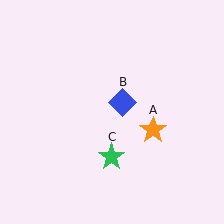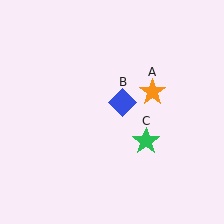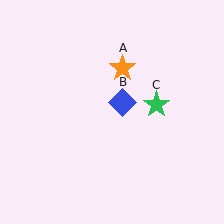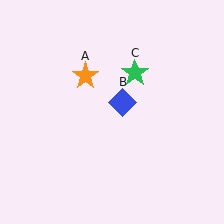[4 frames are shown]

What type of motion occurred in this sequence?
The orange star (object A), green star (object C) rotated counterclockwise around the center of the scene.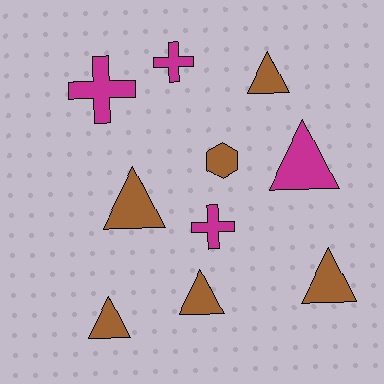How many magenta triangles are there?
There is 1 magenta triangle.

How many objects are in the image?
There are 10 objects.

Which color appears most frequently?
Brown, with 6 objects.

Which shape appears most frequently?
Triangle, with 6 objects.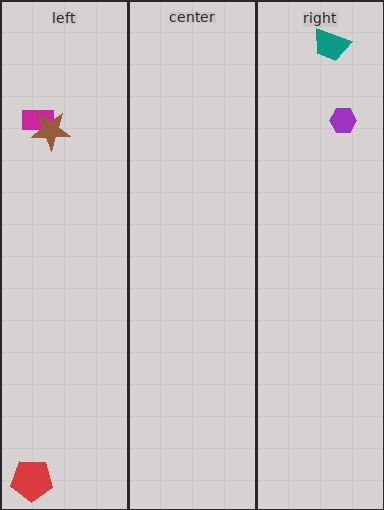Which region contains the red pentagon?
The left region.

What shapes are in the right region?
The teal trapezoid, the purple hexagon.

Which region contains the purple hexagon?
The right region.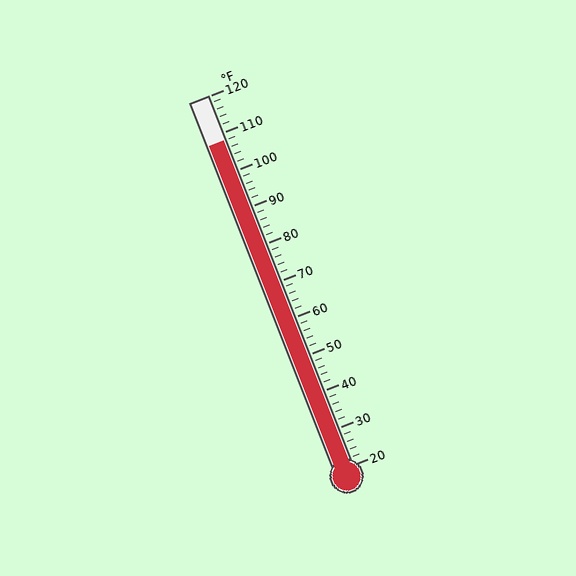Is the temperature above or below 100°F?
The temperature is above 100°F.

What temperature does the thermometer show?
The thermometer shows approximately 108°F.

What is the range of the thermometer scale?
The thermometer scale ranges from 20°F to 120°F.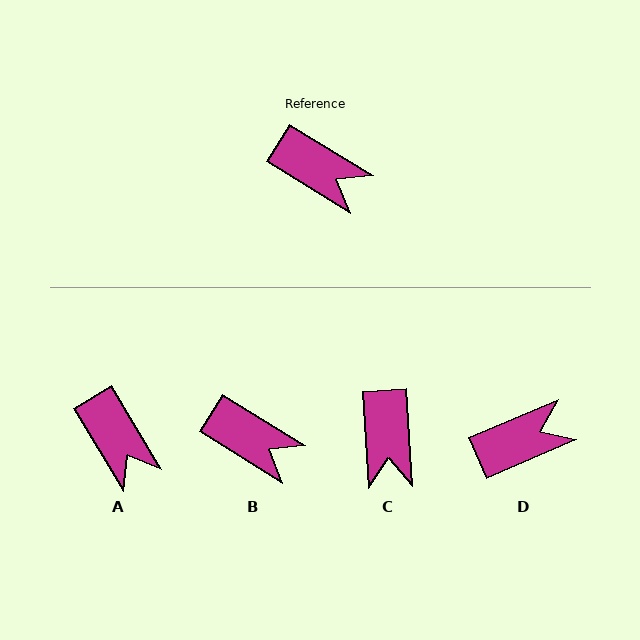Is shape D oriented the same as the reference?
No, it is off by about 55 degrees.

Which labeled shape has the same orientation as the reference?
B.